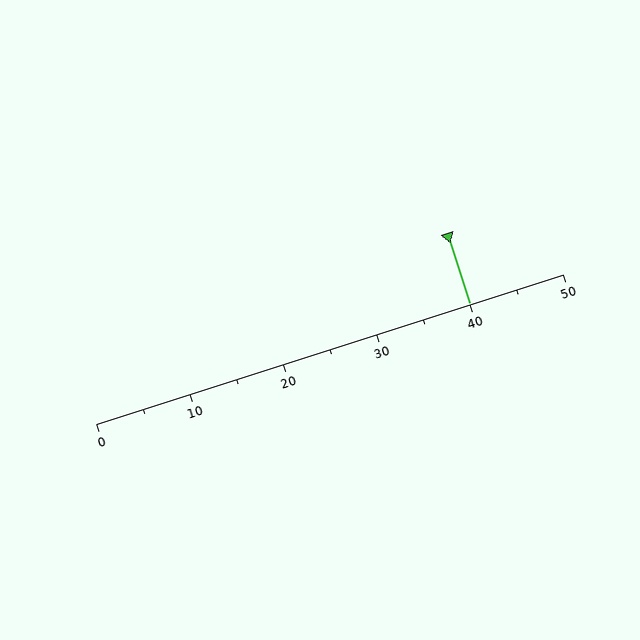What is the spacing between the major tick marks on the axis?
The major ticks are spaced 10 apart.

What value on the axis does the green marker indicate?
The marker indicates approximately 40.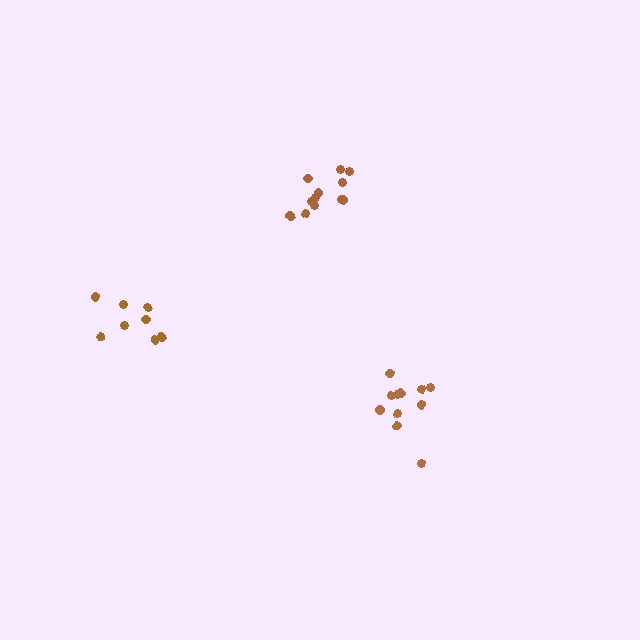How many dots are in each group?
Group 1: 11 dots, Group 2: 8 dots, Group 3: 12 dots (31 total).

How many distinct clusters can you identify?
There are 3 distinct clusters.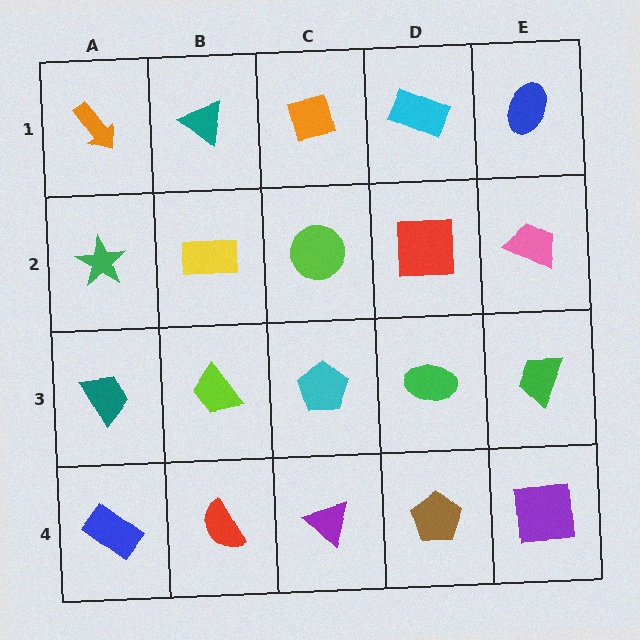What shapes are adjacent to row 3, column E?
A pink trapezoid (row 2, column E), a purple square (row 4, column E), a green ellipse (row 3, column D).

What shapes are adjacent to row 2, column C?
An orange square (row 1, column C), a cyan pentagon (row 3, column C), a yellow rectangle (row 2, column B), a red square (row 2, column D).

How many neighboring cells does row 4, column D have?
3.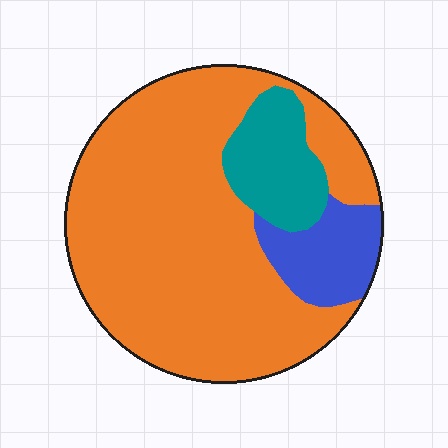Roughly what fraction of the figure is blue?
Blue takes up about one eighth (1/8) of the figure.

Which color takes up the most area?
Orange, at roughly 75%.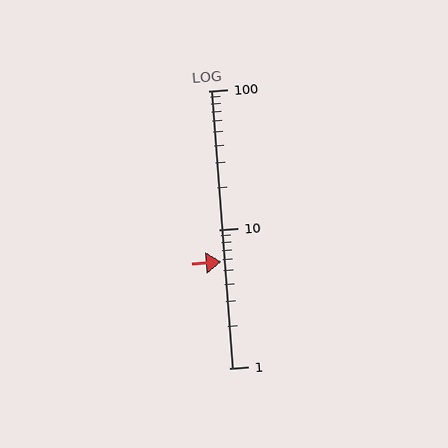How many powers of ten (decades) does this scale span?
The scale spans 2 decades, from 1 to 100.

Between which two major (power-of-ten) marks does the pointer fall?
The pointer is between 1 and 10.